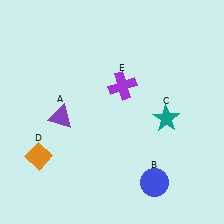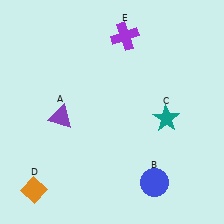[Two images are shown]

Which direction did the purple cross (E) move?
The purple cross (E) moved up.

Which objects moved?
The objects that moved are: the orange diamond (D), the purple cross (E).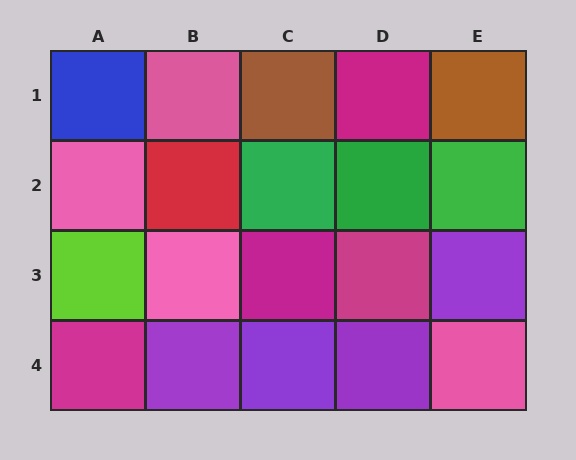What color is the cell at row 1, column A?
Blue.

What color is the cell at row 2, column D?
Green.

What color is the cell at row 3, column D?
Magenta.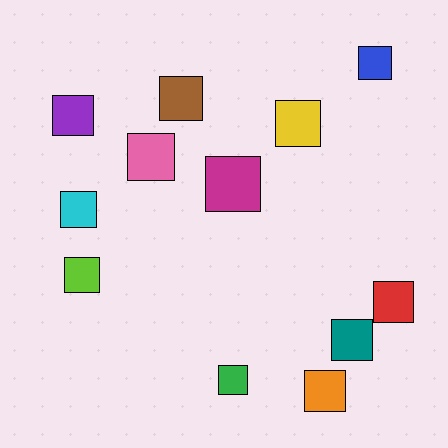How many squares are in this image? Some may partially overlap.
There are 12 squares.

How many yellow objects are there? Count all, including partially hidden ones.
There is 1 yellow object.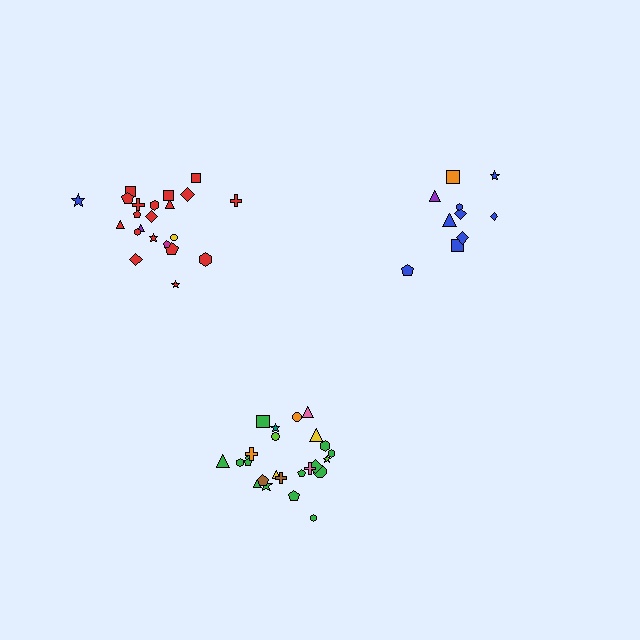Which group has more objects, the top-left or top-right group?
The top-left group.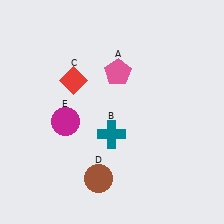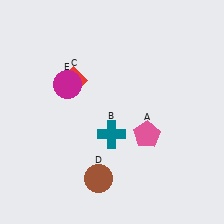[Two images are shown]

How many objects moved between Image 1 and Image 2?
2 objects moved between the two images.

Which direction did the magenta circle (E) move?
The magenta circle (E) moved up.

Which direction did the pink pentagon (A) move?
The pink pentagon (A) moved down.